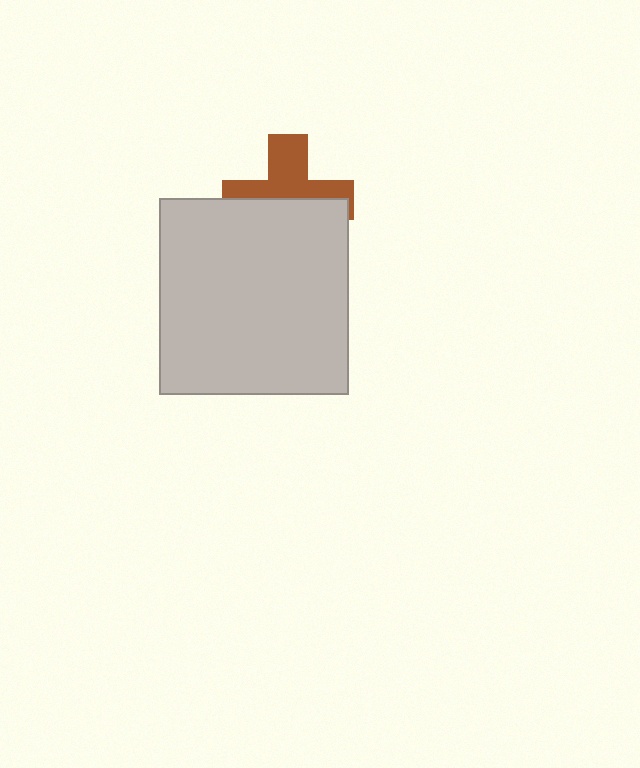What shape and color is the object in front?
The object in front is a light gray rectangle.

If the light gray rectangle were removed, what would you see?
You would see the complete brown cross.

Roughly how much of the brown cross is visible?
About half of it is visible (roughly 48%).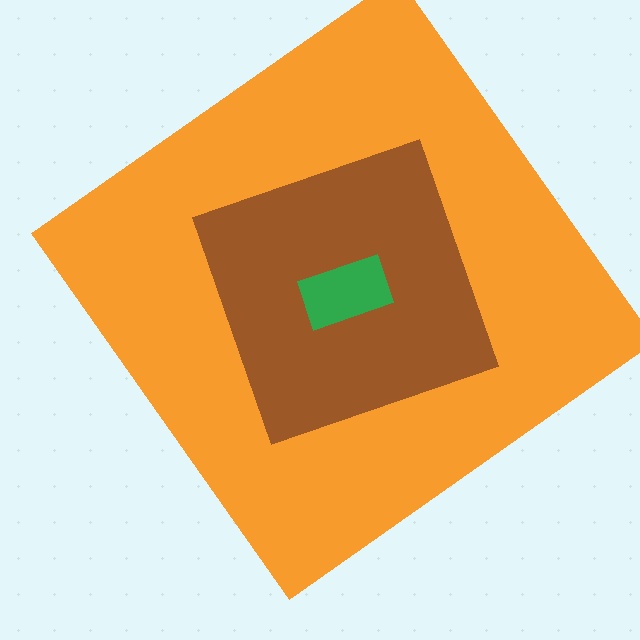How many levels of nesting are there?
3.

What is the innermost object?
The green rectangle.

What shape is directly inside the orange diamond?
The brown diamond.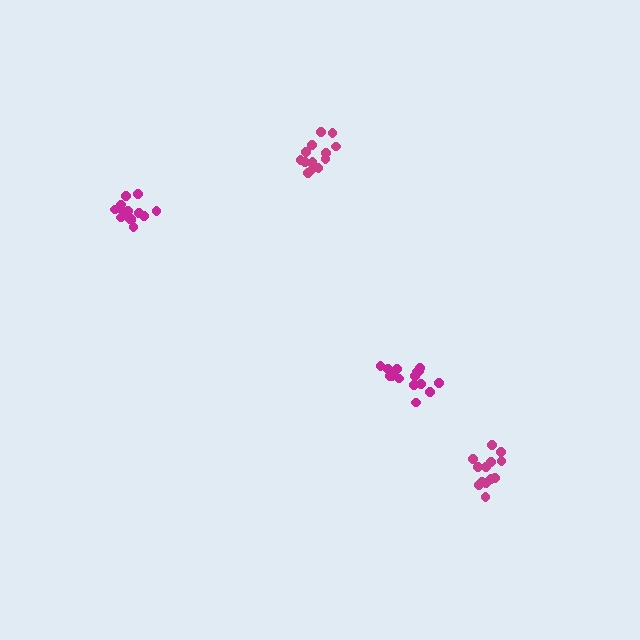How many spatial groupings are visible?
There are 4 spatial groupings.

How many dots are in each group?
Group 1: 15 dots, Group 2: 15 dots, Group 3: 13 dots, Group 4: 17 dots (60 total).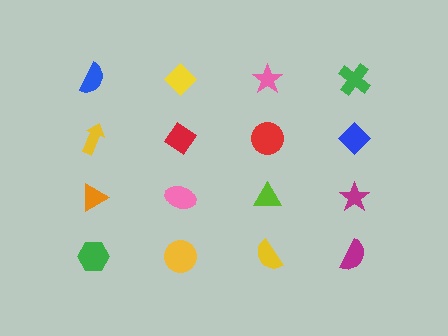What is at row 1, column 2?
A yellow diamond.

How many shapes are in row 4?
4 shapes.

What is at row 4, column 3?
A yellow semicircle.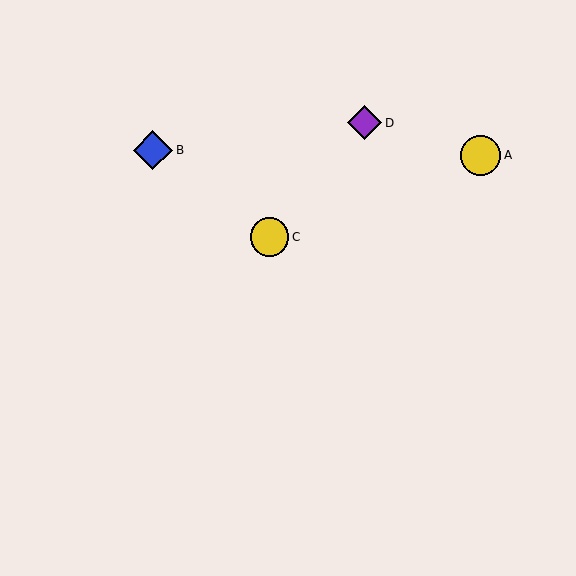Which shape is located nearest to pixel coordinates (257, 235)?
The yellow circle (labeled C) at (270, 237) is nearest to that location.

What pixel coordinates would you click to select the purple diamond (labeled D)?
Click at (365, 123) to select the purple diamond D.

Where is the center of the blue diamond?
The center of the blue diamond is at (153, 150).